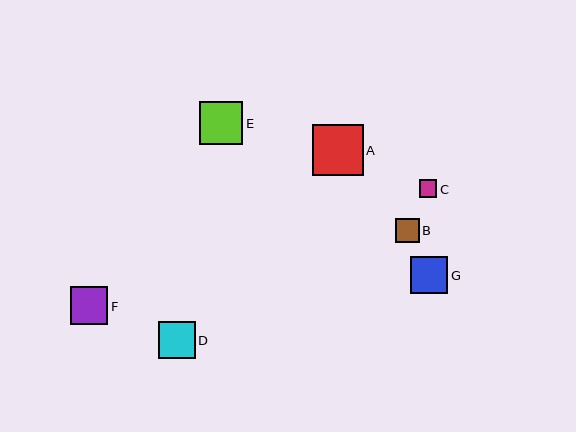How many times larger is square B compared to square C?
Square B is approximately 1.4 times the size of square C.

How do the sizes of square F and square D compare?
Square F and square D are approximately the same size.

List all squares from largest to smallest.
From largest to smallest: A, E, F, D, G, B, C.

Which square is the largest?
Square A is the largest with a size of approximately 51 pixels.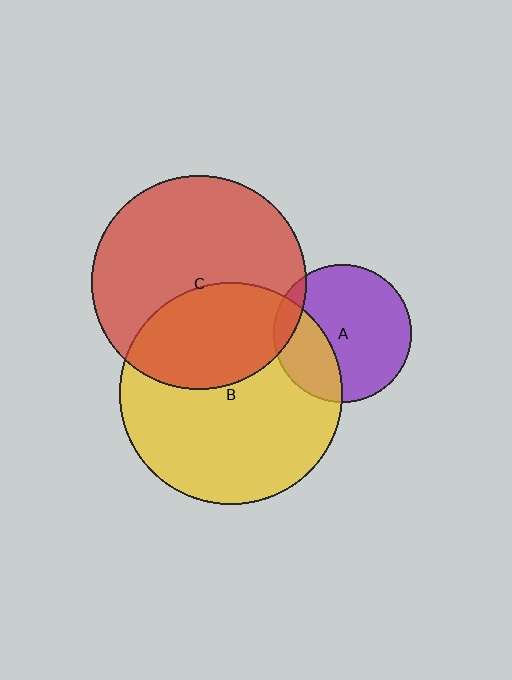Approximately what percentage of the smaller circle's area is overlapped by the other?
Approximately 30%.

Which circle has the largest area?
Circle B (yellow).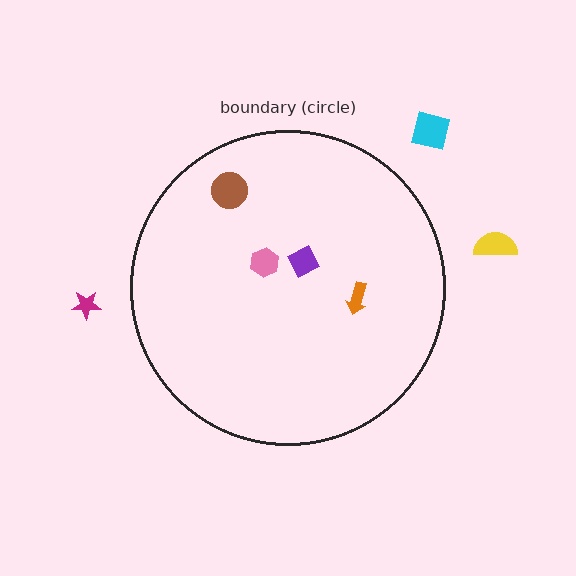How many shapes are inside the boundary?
4 inside, 3 outside.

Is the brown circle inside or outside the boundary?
Inside.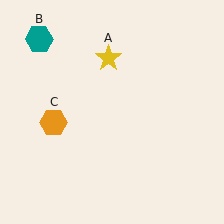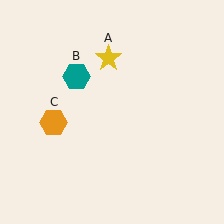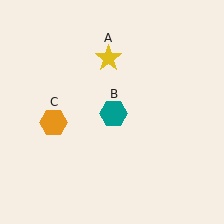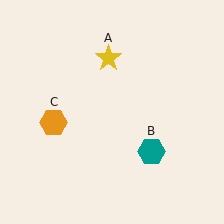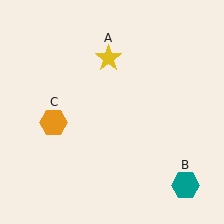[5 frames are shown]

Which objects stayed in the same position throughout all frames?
Yellow star (object A) and orange hexagon (object C) remained stationary.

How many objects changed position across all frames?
1 object changed position: teal hexagon (object B).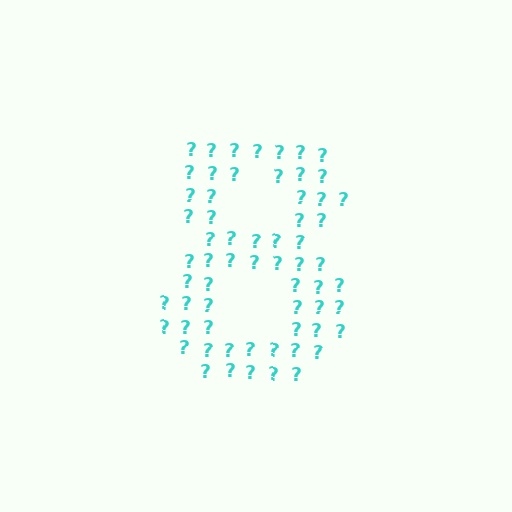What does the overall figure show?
The overall figure shows the digit 8.